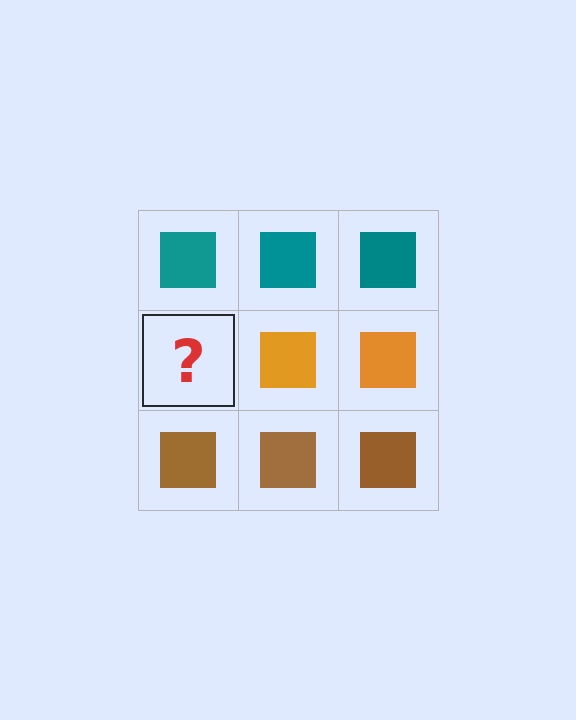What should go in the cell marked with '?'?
The missing cell should contain an orange square.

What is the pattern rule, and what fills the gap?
The rule is that each row has a consistent color. The gap should be filled with an orange square.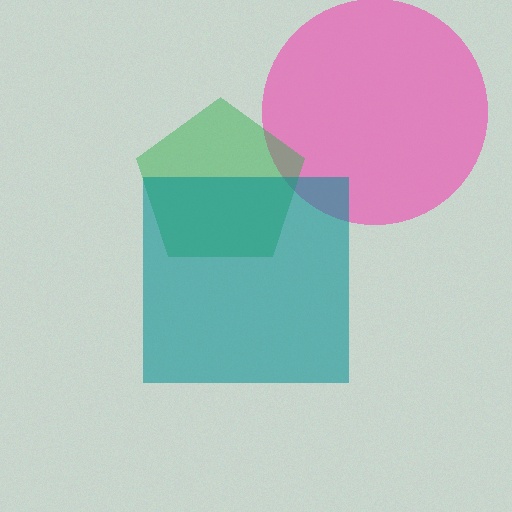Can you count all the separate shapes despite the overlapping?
Yes, there are 3 separate shapes.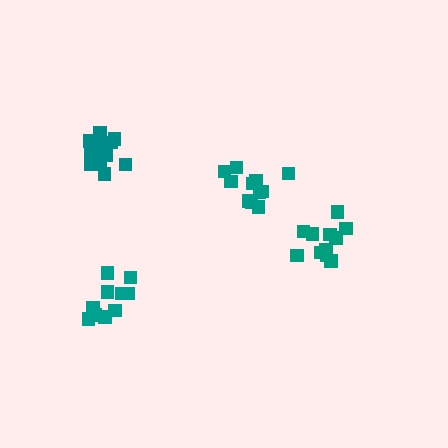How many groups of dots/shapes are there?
There are 4 groups.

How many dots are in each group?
Group 1: 13 dots, Group 2: 11 dots, Group 3: 11 dots, Group 4: 10 dots (45 total).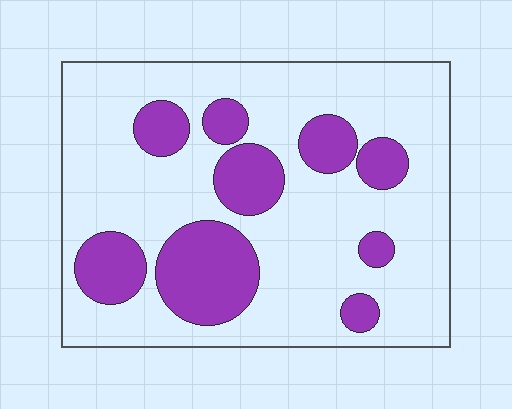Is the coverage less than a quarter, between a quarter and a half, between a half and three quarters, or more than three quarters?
Between a quarter and a half.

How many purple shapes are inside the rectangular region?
9.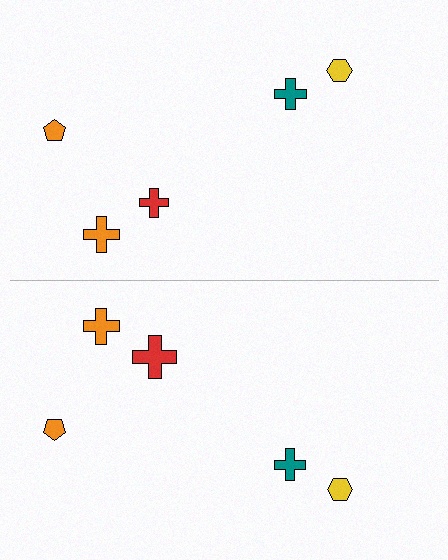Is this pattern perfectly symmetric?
No, the pattern is not perfectly symmetric. The red cross on the bottom side has a different size than its mirror counterpart.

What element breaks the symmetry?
The red cross on the bottom side has a different size than its mirror counterpart.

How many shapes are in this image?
There are 10 shapes in this image.